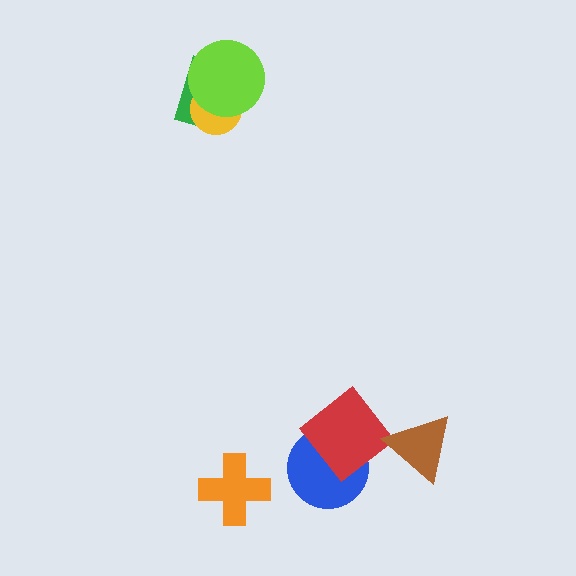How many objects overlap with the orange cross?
0 objects overlap with the orange cross.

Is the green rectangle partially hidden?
Yes, it is partially covered by another shape.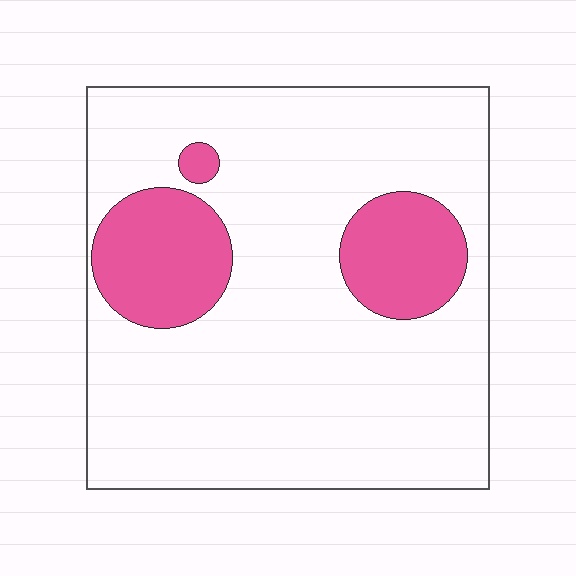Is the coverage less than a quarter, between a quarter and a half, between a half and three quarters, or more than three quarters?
Less than a quarter.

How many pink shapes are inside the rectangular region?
3.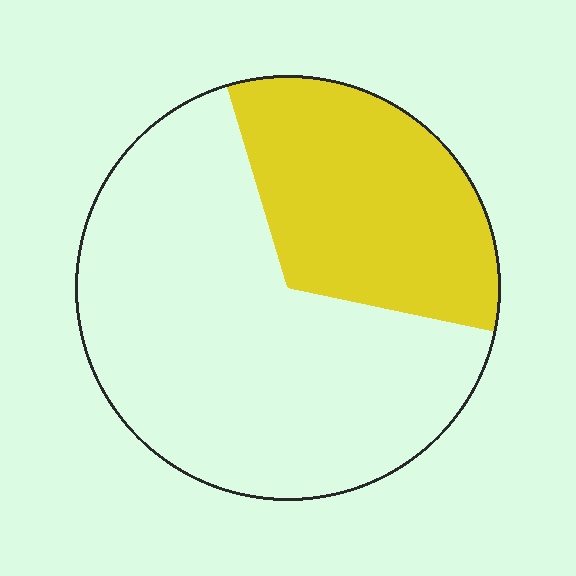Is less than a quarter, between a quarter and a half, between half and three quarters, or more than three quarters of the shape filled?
Between a quarter and a half.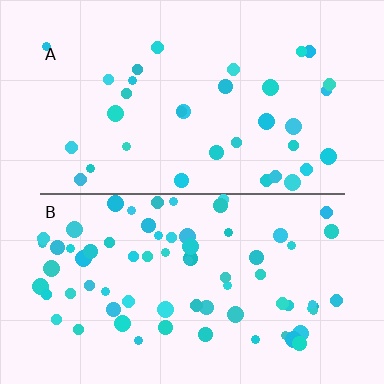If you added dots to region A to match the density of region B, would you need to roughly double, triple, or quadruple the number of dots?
Approximately double.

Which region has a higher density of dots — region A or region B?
B (the bottom).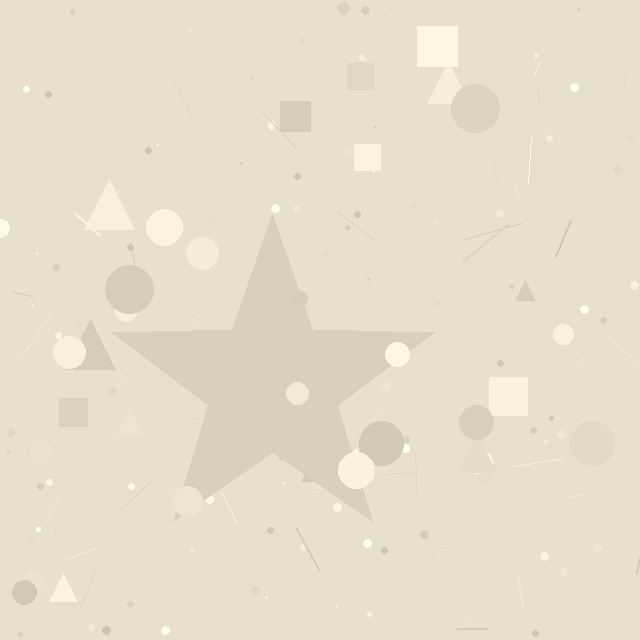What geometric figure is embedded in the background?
A star is embedded in the background.